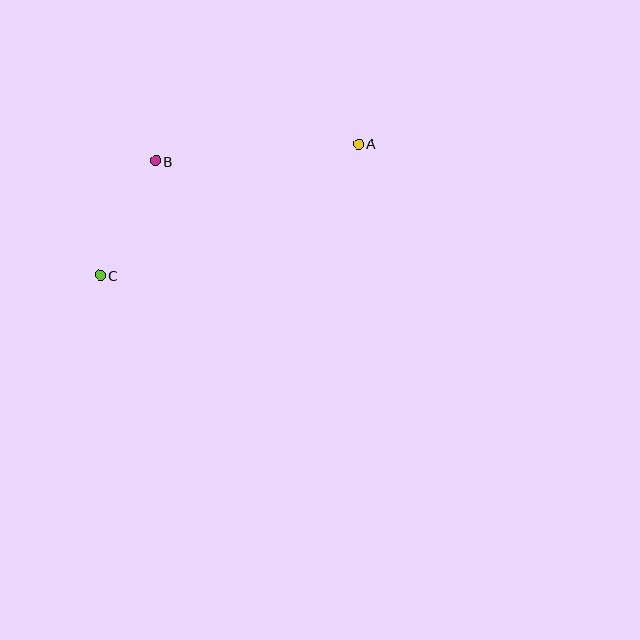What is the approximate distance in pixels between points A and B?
The distance between A and B is approximately 204 pixels.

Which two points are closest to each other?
Points B and C are closest to each other.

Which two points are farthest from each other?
Points A and C are farthest from each other.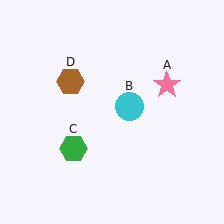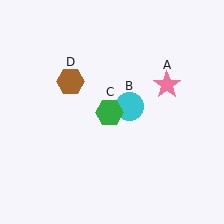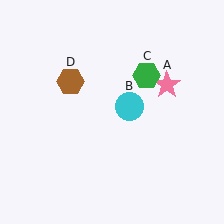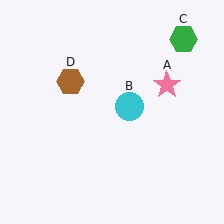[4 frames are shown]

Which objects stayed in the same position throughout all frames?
Pink star (object A) and cyan circle (object B) and brown hexagon (object D) remained stationary.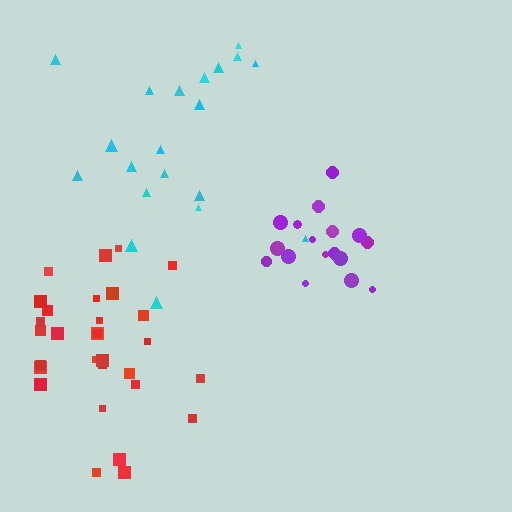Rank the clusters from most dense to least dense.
purple, red, cyan.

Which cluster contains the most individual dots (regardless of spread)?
Red (30).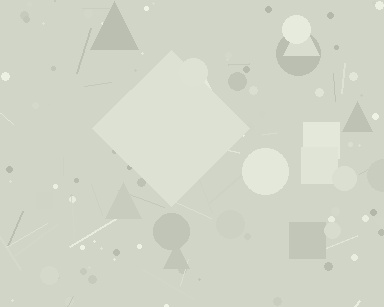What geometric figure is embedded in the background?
A diamond is embedded in the background.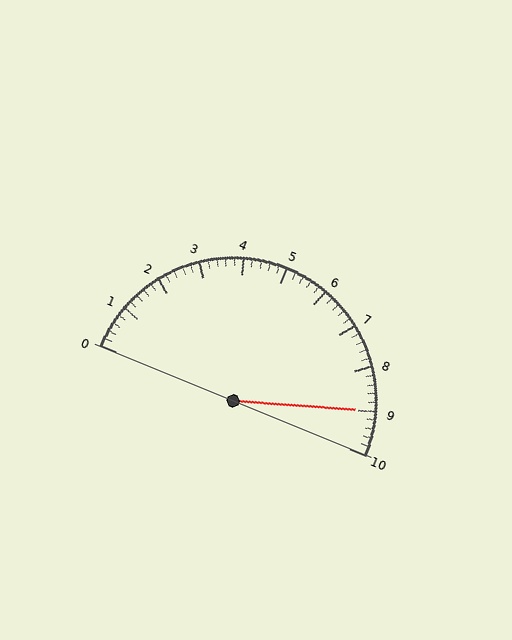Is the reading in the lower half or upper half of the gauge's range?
The reading is in the upper half of the range (0 to 10).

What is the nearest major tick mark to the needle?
The nearest major tick mark is 9.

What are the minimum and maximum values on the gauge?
The gauge ranges from 0 to 10.